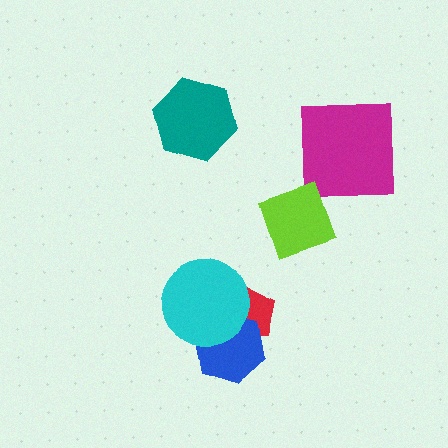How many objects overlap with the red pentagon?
2 objects overlap with the red pentagon.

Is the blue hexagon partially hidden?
Yes, it is partially covered by another shape.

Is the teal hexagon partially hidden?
No, no other shape covers it.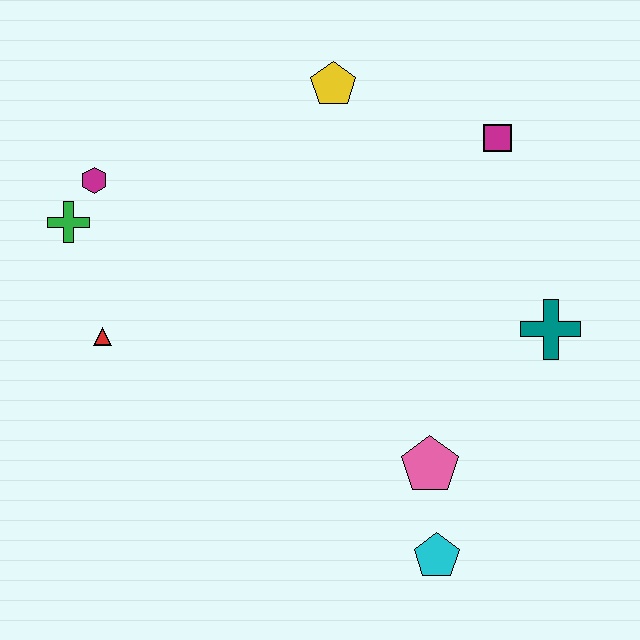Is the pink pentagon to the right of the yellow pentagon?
Yes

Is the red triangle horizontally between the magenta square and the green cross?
Yes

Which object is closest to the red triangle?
The green cross is closest to the red triangle.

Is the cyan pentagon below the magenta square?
Yes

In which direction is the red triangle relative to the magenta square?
The red triangle is to the left of the magenta square.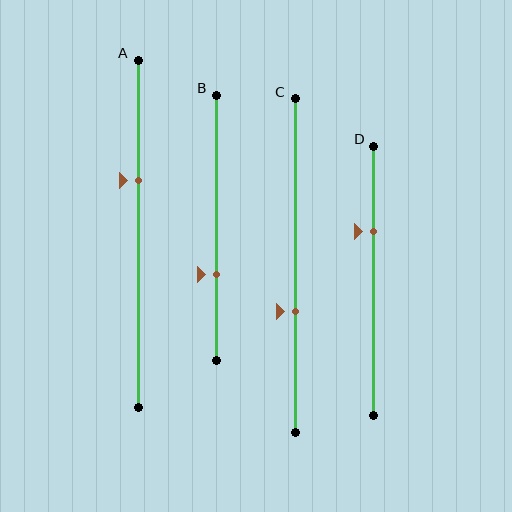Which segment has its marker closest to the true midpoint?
Segment C has its marker closest to the true midpoint.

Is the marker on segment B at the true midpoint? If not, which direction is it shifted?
No, the marker on segment B is shifted downward by about 17% of the segment length.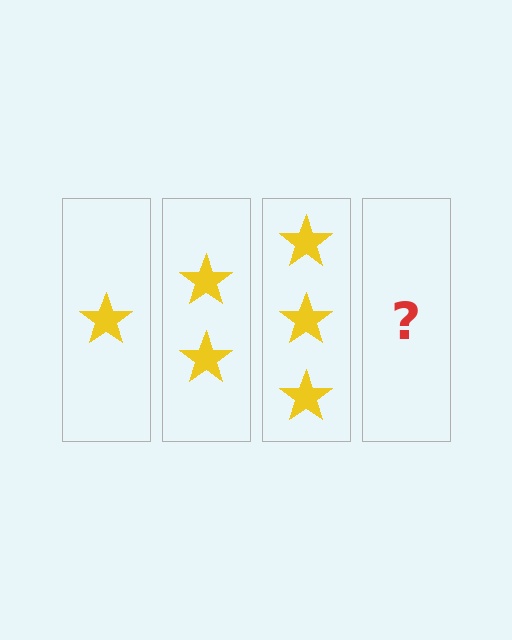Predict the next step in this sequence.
The next step is 4 stars.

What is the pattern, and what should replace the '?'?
The pattern is that each step adds one more star. The '?' should be 4 stars.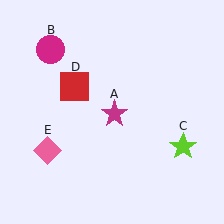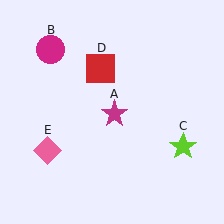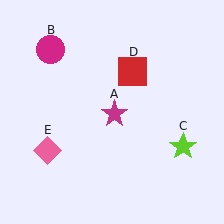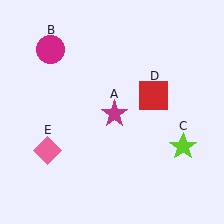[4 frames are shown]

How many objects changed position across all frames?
1 object changed position: red square (object D).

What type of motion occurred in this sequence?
The red square (object D) rotated clockwise around the center of the scene.